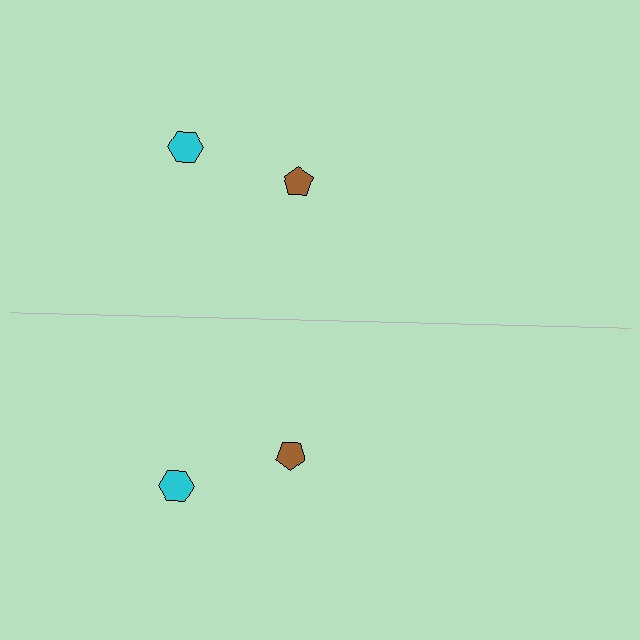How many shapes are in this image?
There are 4 shapes in this image.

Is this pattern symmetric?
Yes, this pattern has bilateral (reflection) symmetry.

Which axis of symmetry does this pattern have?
The pattern has a horizontal axis of symmetry running through the center of the image.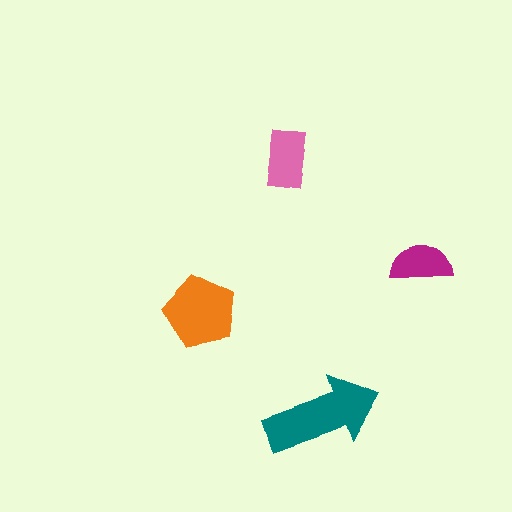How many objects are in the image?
There are 4 objects in the image.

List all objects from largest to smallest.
The teal arrow, the orange pentagon, the pink rectangle, the magenta semicircle.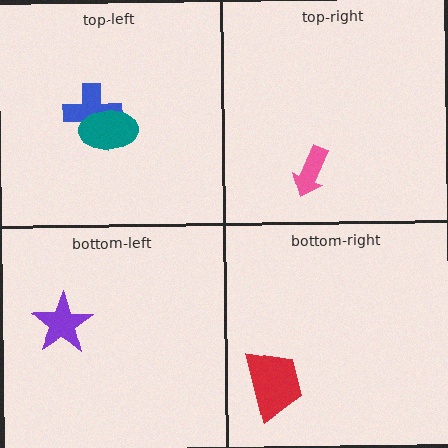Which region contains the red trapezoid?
The bottom-right region.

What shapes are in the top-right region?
The pink arrow.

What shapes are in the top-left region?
The blue cross, the teal ellipse.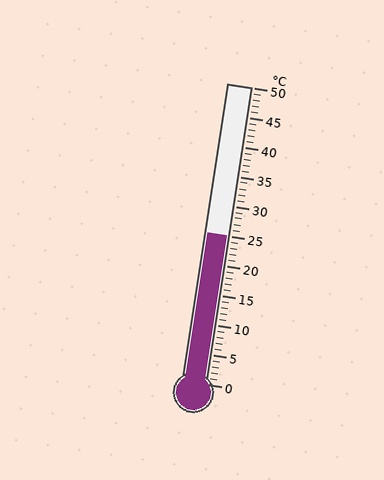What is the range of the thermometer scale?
The thermometer scale ranges from 0°C to 50°C.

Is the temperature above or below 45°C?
The temperature is below 45°C.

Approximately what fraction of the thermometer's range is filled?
The thermometer is filled to approximately 50% of its range.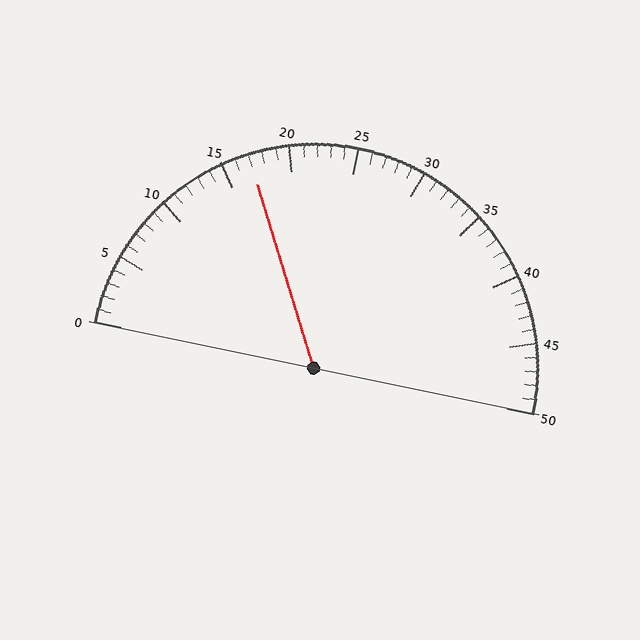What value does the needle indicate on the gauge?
The needle indicates approximately 17.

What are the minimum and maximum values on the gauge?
The gauge ranges from 0 to 50.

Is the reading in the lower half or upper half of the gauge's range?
The reading is in the lower half of the range (0 to 50).